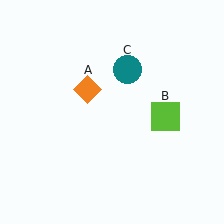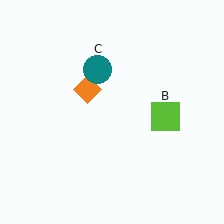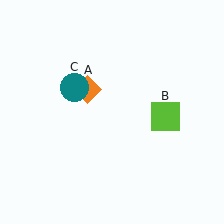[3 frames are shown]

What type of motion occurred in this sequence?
The teal circle (object C) rotated counterclockwise around the center of the scene.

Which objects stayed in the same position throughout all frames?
Orange diamond (object A) and lime square (object B) remained stationary.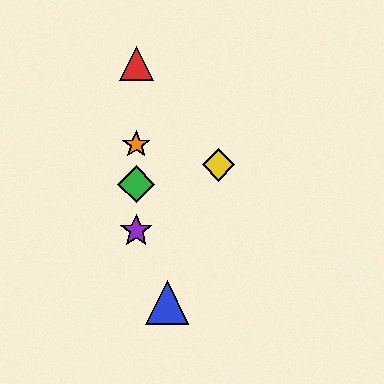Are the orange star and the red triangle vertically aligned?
Yes, both are at x≈136.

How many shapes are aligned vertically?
4 shapes (the red triangle, the green diamond, the purple star, the orange star) are aligned vertically.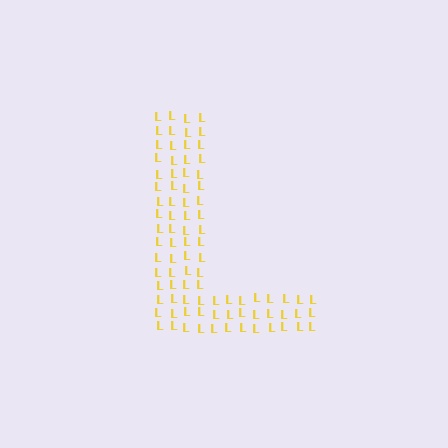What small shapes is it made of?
It is made of small letter L's.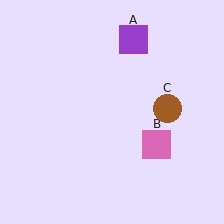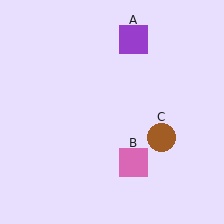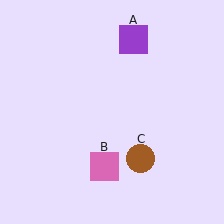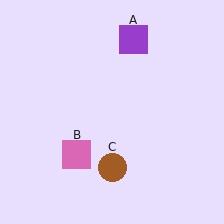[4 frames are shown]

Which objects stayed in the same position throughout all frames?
Purple square (object A) remained stationary.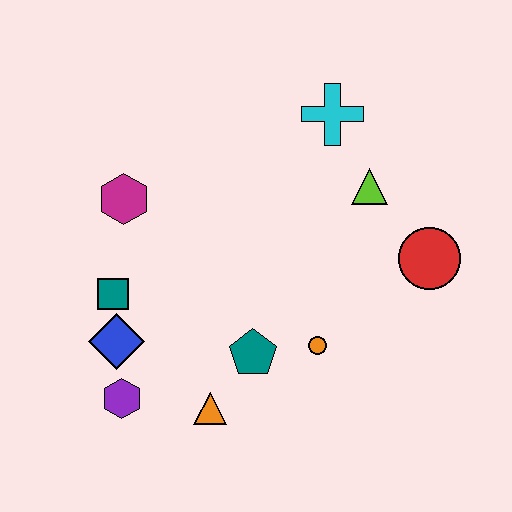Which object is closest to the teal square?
The blue diamond is closest to the teal square.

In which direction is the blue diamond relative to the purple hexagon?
The blue diamond is above the purple hexagon.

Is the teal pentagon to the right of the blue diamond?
Yes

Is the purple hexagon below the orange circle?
Yes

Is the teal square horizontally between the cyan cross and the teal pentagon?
No